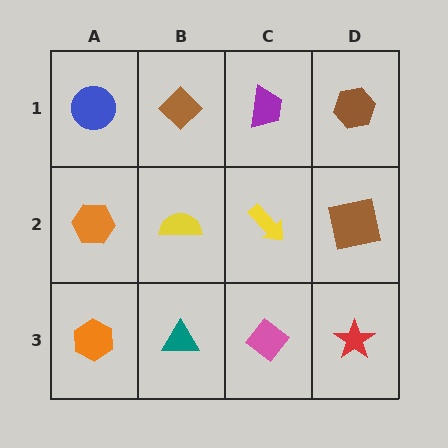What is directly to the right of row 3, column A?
A teal triangle.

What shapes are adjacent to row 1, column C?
A yellow arrow (row 2, column C), a brown diamond (row 1, column B), a brown hexagon (row 1, column D).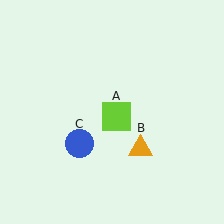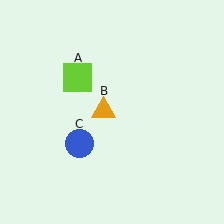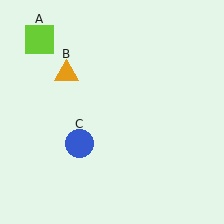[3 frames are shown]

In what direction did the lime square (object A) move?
The lime square (object A) moved up and to the left.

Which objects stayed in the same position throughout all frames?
Blue circle (object C) remained stationary.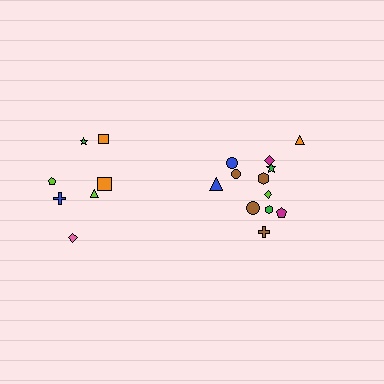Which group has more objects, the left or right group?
The right group.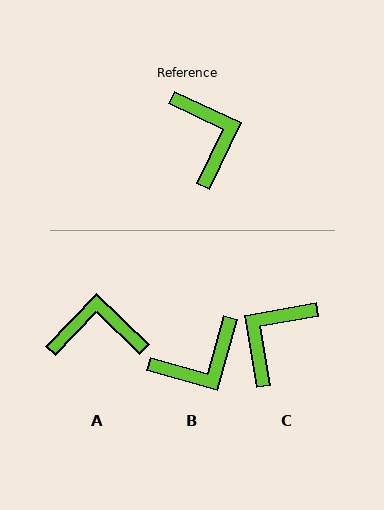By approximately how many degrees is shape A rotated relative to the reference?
Approximately 72 degrees counter-clockwise.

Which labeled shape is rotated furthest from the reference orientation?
C, about 126 degrees away.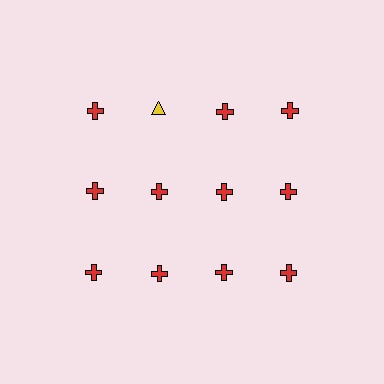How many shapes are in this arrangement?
There are 12 shapes arranged in a grid pattern.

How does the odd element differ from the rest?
It differs in both color (yellow instead of red) and shape (triangle instead of cross).